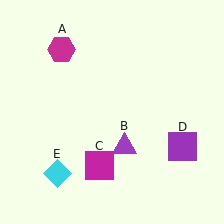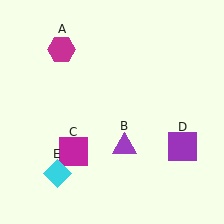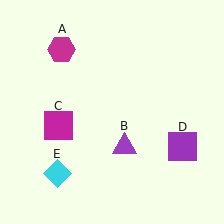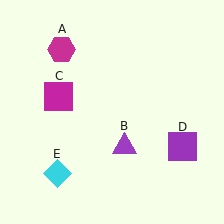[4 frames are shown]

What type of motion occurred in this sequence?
The magenta square (object C) rotated clockwise around the center of the scene.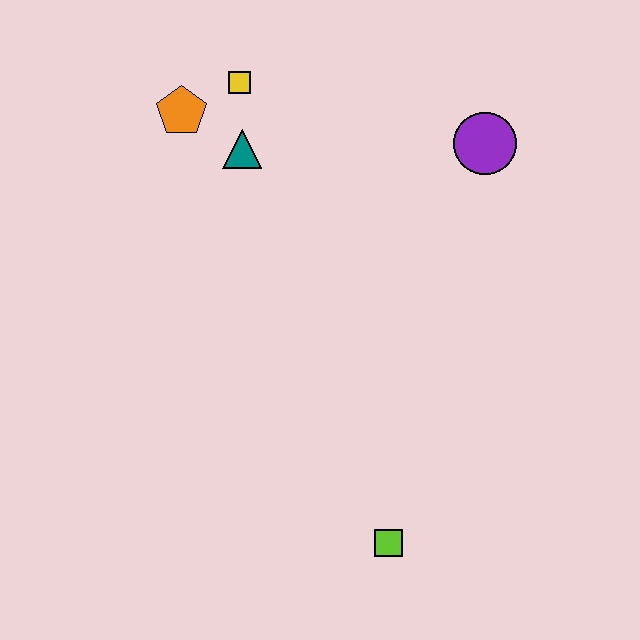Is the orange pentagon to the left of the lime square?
Yes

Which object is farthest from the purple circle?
The lime square is farthest from the purple circle.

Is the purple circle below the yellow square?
Yes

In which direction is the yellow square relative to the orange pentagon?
The yellow square is to the right of the orange pentagon.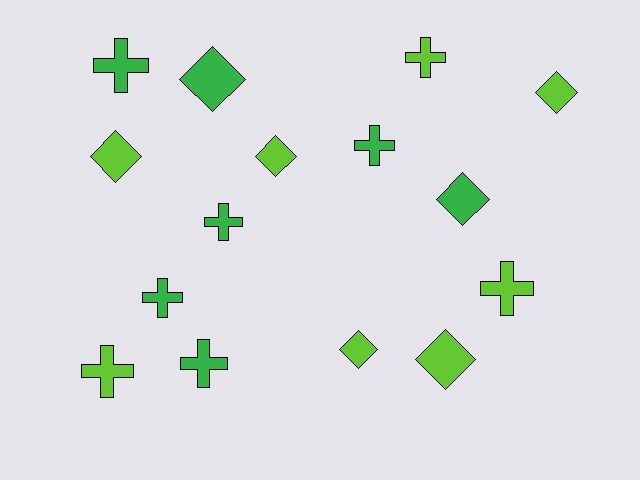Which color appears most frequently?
Lime, with 8 objects.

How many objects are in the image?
There are 15 objects.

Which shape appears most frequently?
Cross, with 8 objects.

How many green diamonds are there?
There are 2 green diamonds.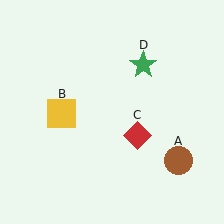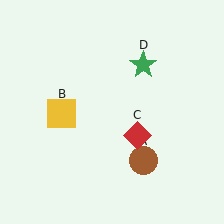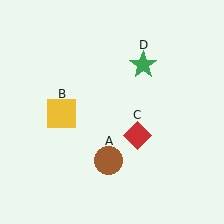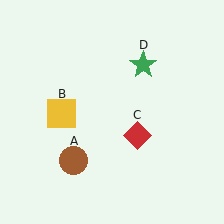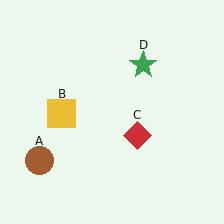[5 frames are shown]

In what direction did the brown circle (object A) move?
The brown circle (object A) moved left.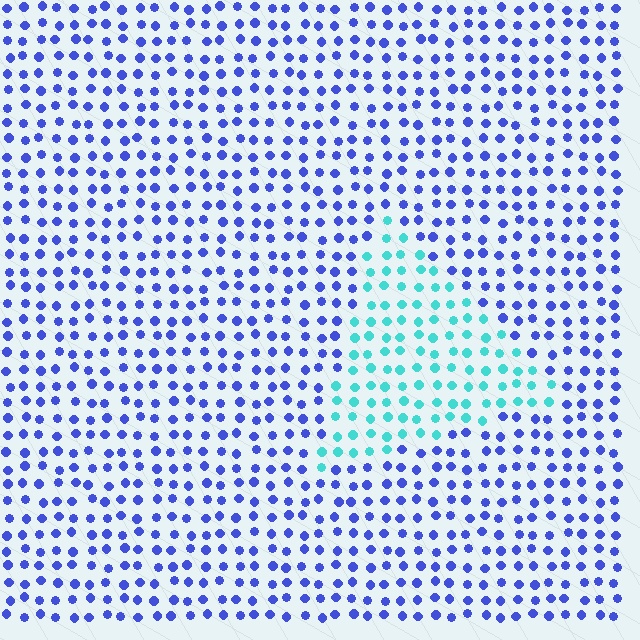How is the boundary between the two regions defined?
The boundary is defined purely by a slight shift in hue (about 58 degrees). Spacing, size, and orientation are identical on both sides.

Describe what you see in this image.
The image is filled with small blue elements in a uniform arrangement. A triangle-shaped region is visible where the elements are tinted to a slightly different hue, forming a subtle color boundary.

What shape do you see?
I see a triangle.